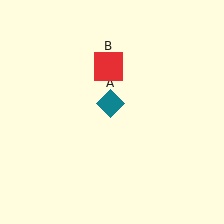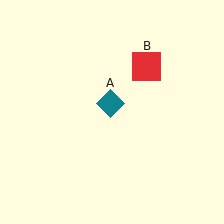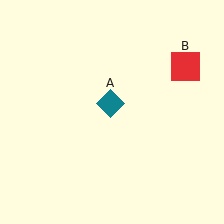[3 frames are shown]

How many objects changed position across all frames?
1 object changed position: red square (object B).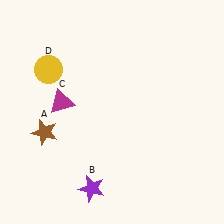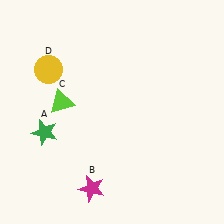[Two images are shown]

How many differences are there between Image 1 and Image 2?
There are 3 differences between the two images.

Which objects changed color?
A changed from brown to green. B changed from purple to magenta. C changed from magenta to lime.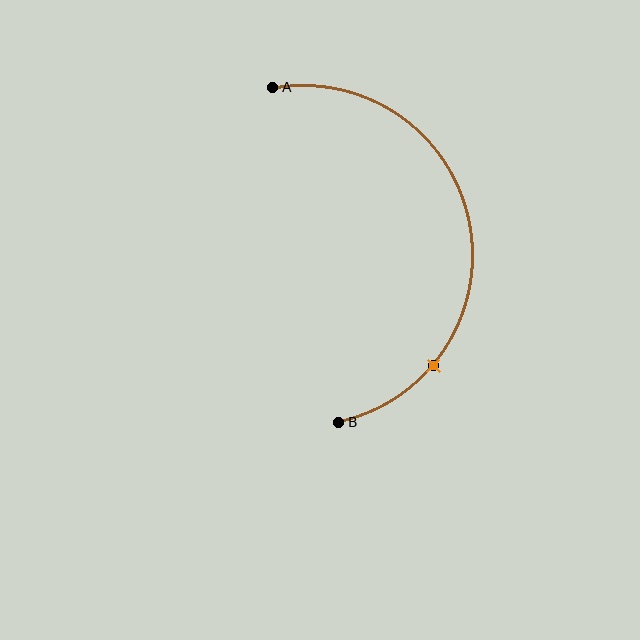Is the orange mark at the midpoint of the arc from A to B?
No. The orange mark lies on the arc but is closer to endpoint B. The arc midpoint would be at the point on the curve equidistant along the arc from both A and B.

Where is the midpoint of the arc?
The arc midpoint is the point on the curve farthest from the straight line joining A and B. It sits to the right of that line.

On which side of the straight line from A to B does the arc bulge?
The arc bulges to the right of the straight line connecting A and B.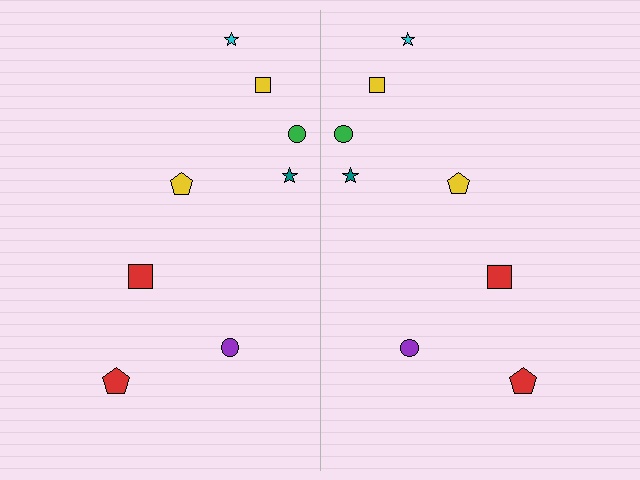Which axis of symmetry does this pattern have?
The pattern has a vertical axis of symmetry running through the center of the image.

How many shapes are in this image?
There are 16 shapes in this image.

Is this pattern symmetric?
Yes, this pattern has bilateral (reflection) symmetry.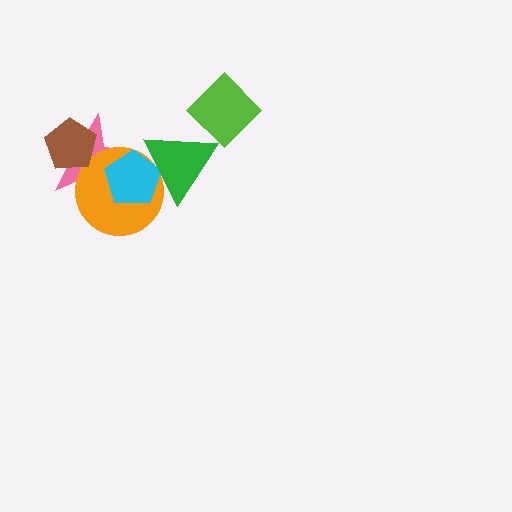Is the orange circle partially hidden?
Yes, it is partially covered by another shape.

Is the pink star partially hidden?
Yes, it is partially covered by another shape.